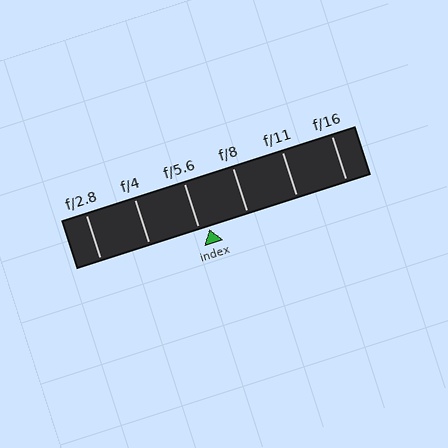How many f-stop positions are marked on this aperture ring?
There are 6 f-stop positions marked.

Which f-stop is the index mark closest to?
The index mark is closest to f/5.6.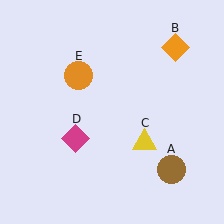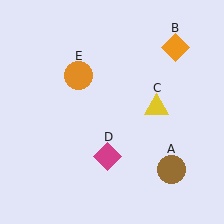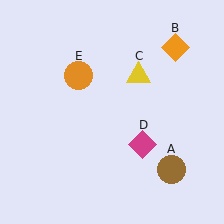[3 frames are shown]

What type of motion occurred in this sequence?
The yellow triangle (object C), magenta diamond (object D) rotated counterclockwise around the center of the scene.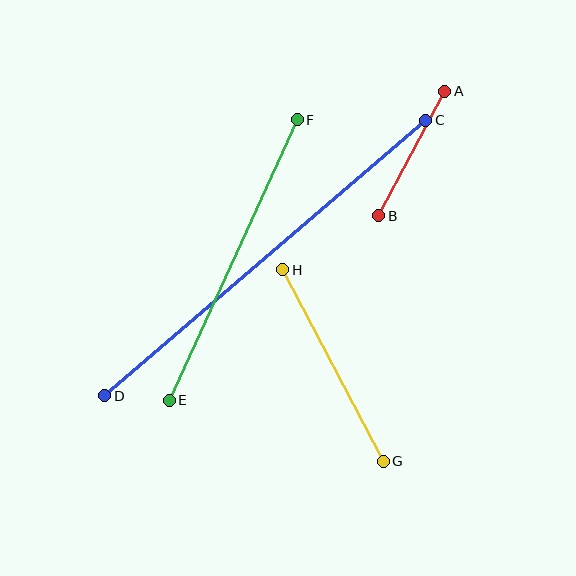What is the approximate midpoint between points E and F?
The midpoint is at approximately (233, 260) pixels.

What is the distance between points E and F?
The distance is approximately 308 pixels.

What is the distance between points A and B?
The distance is approximately 141 pixels.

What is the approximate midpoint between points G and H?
The midpoint is at approximately (333, 366) pixels.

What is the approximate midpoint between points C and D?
The midpoint is at approximately (265, 258) pixels.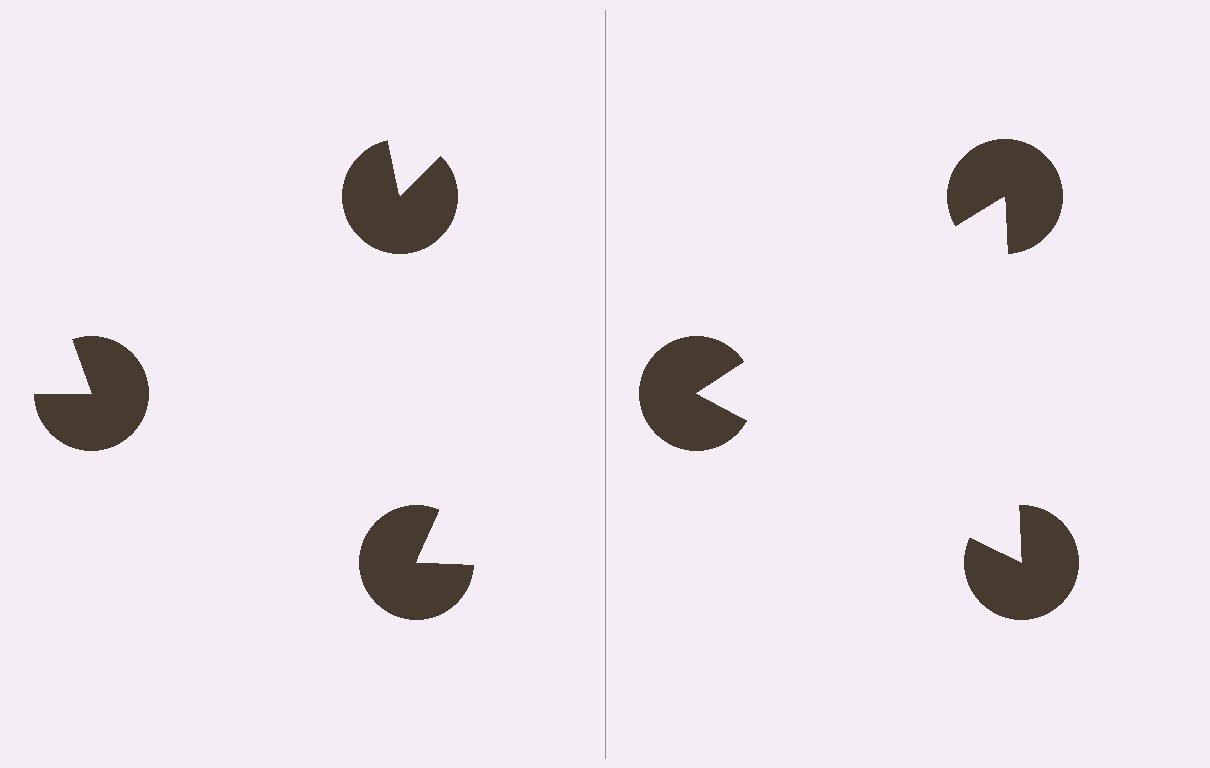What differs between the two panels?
The pac-man discs are positioned identically on both sides; only the wedge orientations differ. On the right they align to a triangle; on the left they are misaligned.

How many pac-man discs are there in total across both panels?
6 — 3 on each side.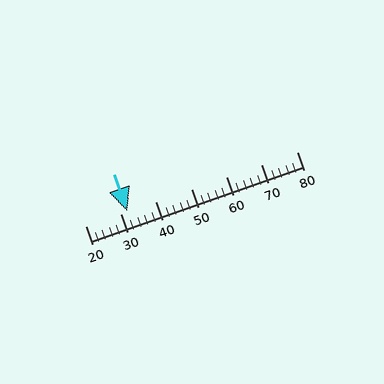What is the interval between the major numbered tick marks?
The major tick marks are spaced 10 units apart.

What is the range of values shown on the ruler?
The ruler shows values from 20 to 80.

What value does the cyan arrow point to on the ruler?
The cyan arrow points to approximately 32.